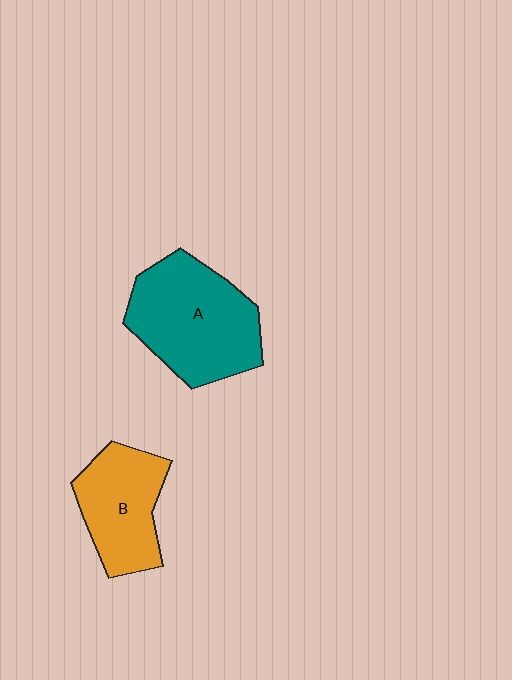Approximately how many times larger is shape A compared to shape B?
Approximately 1.4 times.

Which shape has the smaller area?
Shape B (orange).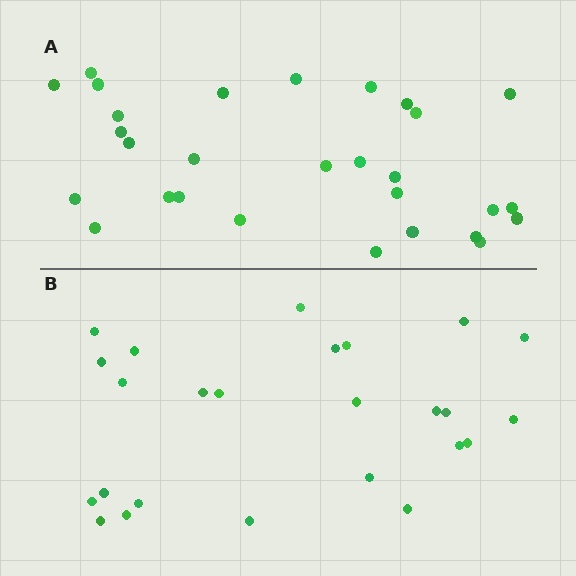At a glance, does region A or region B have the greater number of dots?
Region A (the top region) has more dots.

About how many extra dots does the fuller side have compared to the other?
Region A has about 4 more dots than region B.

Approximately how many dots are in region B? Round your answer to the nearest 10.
About 20 dots. (The exact count is 25, which rounds to 20.)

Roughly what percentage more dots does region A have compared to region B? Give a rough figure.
About 15% more.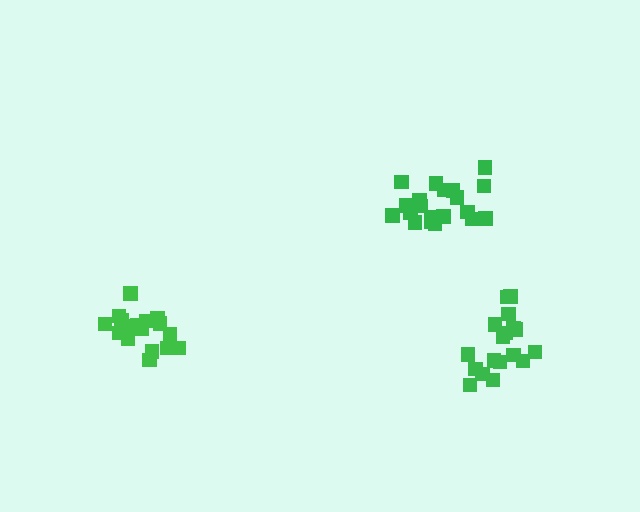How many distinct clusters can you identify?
There are 3 distinct clusters.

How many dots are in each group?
Group 1: 18 dots, Group 2: 21 dots, Group 3: 18 dots (57 total).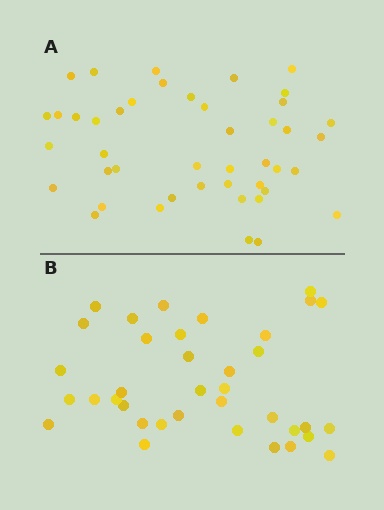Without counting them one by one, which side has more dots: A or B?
Region A (the top region) has more dots.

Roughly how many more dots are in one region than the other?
Region A has roughly 8 or so more dots than region B.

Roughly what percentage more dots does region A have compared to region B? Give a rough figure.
About 20% more.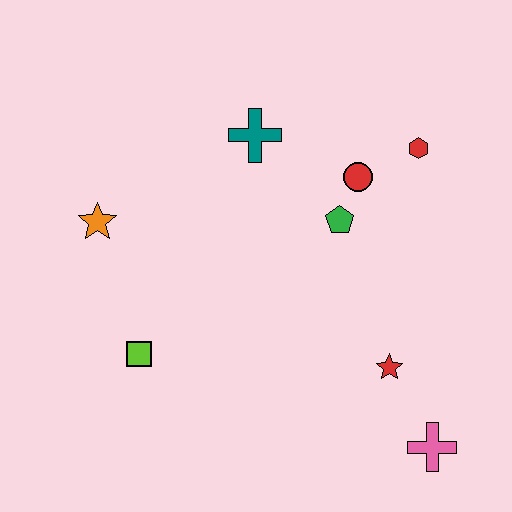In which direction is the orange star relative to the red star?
The orange star is to the left of the red star.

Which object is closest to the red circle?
The green pentagon is closest to the red circle.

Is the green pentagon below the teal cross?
Yes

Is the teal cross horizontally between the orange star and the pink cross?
Yes